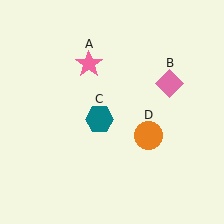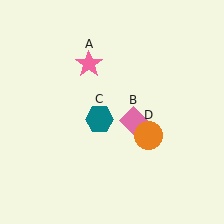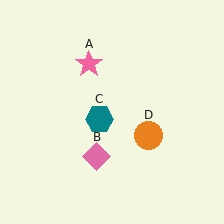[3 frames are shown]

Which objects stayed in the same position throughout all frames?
Pink star (object A) and teal hexagon (object C) and orange circle (object D) remained stationary.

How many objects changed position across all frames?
1 object changed position: pink diamond (object B).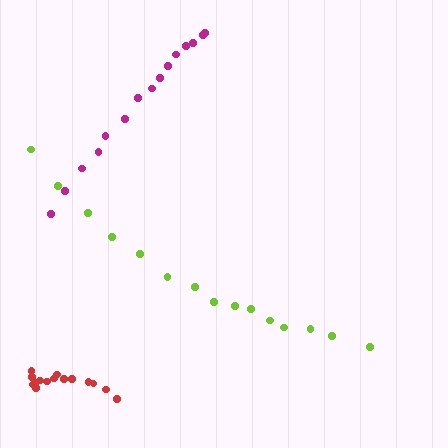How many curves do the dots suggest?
There are 3 distinct paths.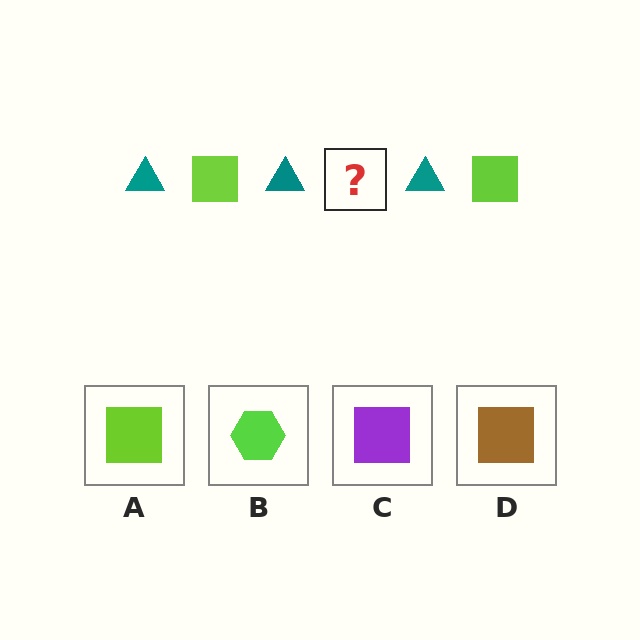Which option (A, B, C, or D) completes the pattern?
A.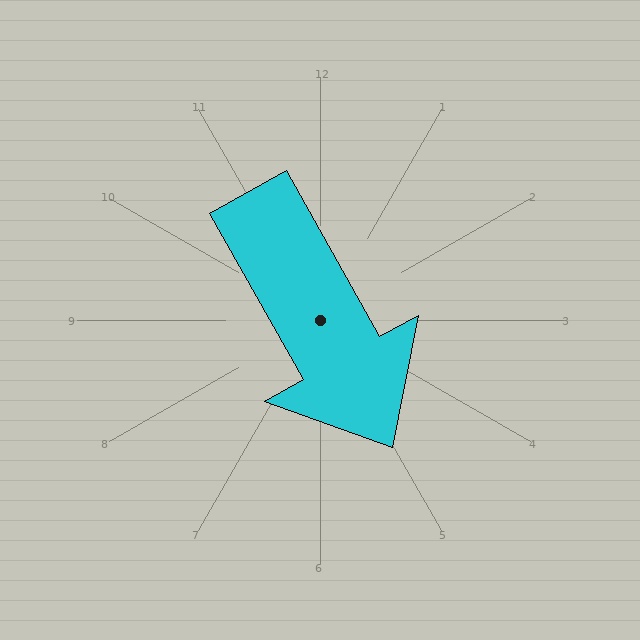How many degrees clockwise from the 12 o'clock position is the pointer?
Approximately 151 degrees.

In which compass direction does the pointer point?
Southeast.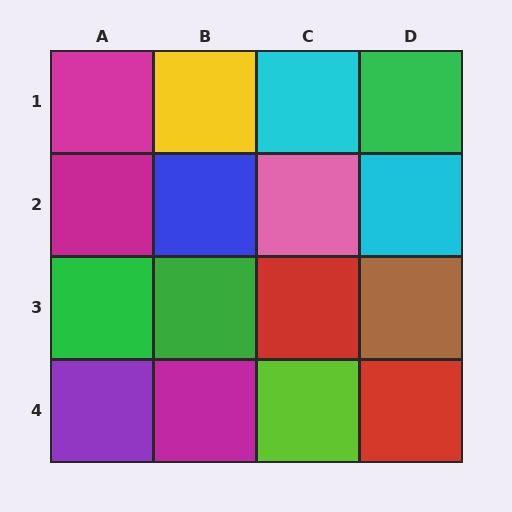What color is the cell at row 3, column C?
Red.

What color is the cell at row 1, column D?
Green.